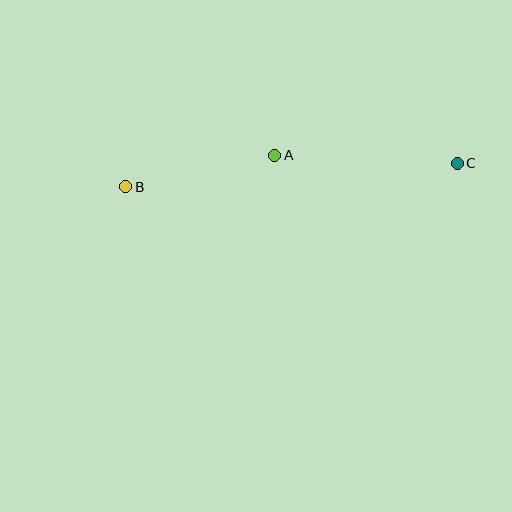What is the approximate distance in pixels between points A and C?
The distance between A and C is approximately 183 pixels.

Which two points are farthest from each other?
Points B and C are farthest from each other.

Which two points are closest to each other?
Points A and B are closest to each other.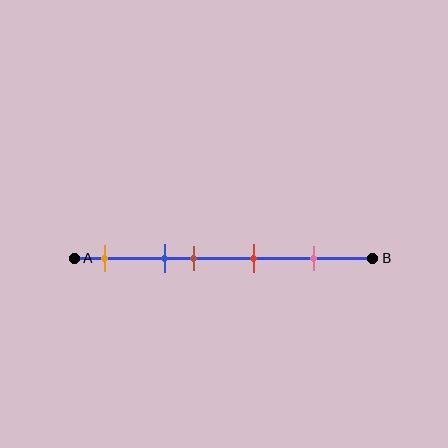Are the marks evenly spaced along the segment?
No, the marks are not evenly spaced.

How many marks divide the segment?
There are 5 marks dividing the segment.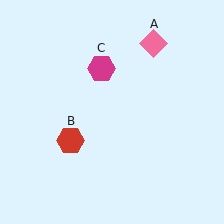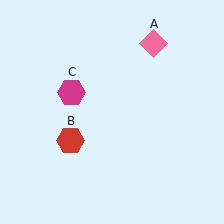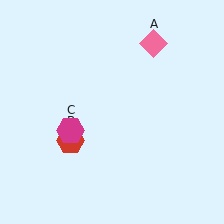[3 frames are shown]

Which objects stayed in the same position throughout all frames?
Pink diamond (object A) and red hexagon (object B) remained stationary.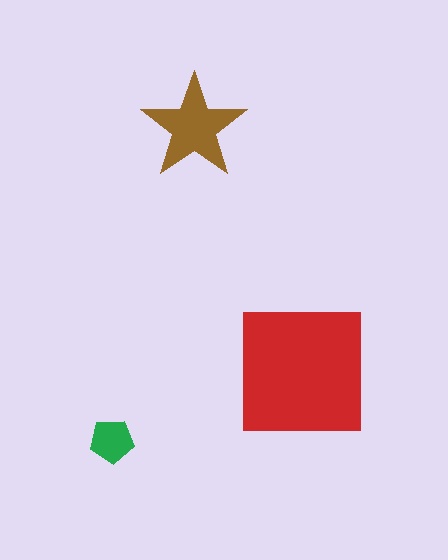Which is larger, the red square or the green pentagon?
The red square.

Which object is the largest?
The red square.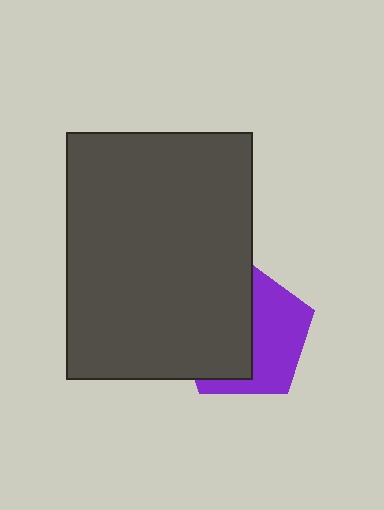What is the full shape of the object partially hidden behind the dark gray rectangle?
The partially hidden object is a purple pentagon.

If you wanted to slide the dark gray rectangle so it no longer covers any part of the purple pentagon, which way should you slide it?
Slide it left — that is the most direct way to separate the two shapes.